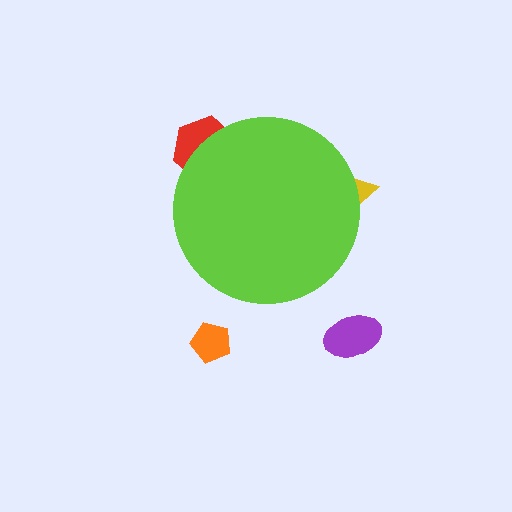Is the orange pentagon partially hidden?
No, the orange pentagon is fully visible.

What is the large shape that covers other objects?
A lime circle.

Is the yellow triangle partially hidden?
Yes, the yellow triangle is partially hidden behind the lime circle.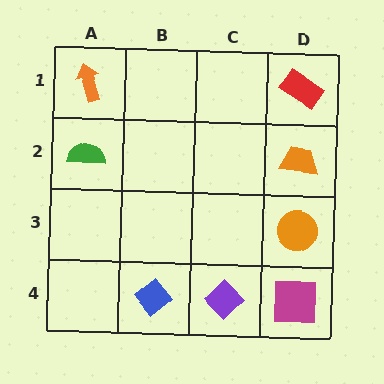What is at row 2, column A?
A green semicircle.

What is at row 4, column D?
A magenta square.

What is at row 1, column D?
A red rectangle.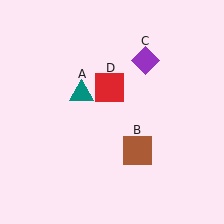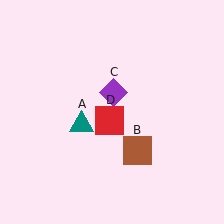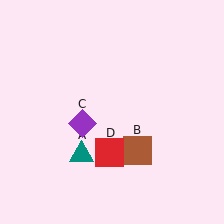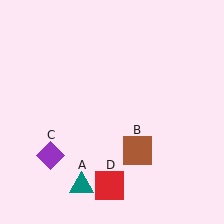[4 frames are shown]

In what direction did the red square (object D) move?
The red square (object D) moved down.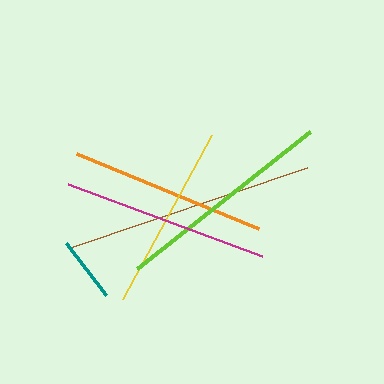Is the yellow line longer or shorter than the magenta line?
The magenta line is longer than the yellow line.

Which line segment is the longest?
The brown line is the longest at approximately 250 pixels.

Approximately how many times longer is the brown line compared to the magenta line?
The brown line is approximately 1.2 times the length of the magenta line.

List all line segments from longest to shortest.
From longest to shortest: brown, lime, magenta, orange, yellow, teal.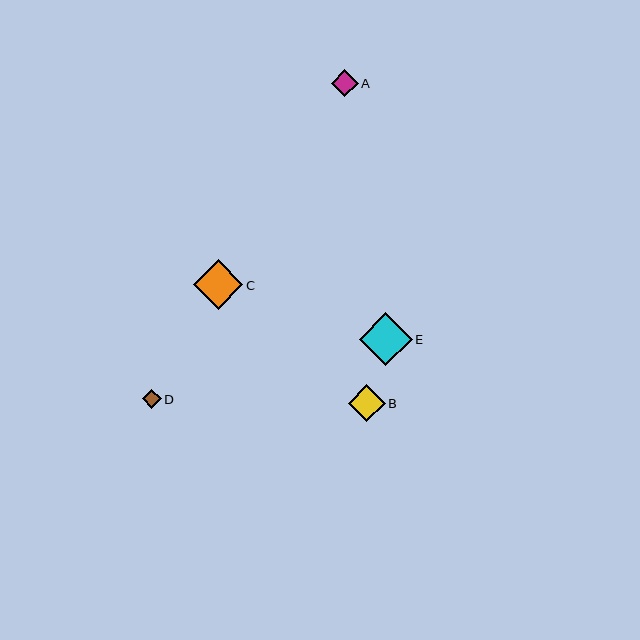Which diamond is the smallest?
Diamond D is the smallest with a size of approximately 19 pixels.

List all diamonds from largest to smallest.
From largest to smallest: E, C, B, A, D.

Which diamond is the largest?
Diamond E is the largest with a size of approximately 53 pixels.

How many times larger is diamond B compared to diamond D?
Diamond B is approximately 1.9 times the size of diamond D.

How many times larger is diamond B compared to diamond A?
Diamond B is approximately 1.4 times the size of diamond A.